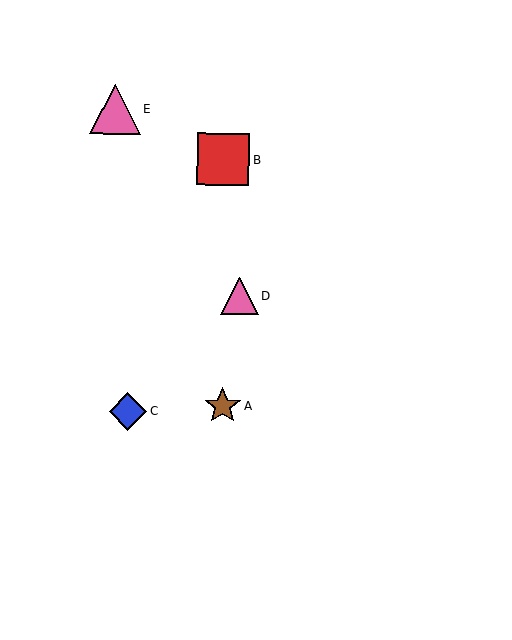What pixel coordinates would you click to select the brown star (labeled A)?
Click at (223, 406) to select the brown star A.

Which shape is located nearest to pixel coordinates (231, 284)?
The pink triangle (labeled D) at (240, 296) is nearest to that location.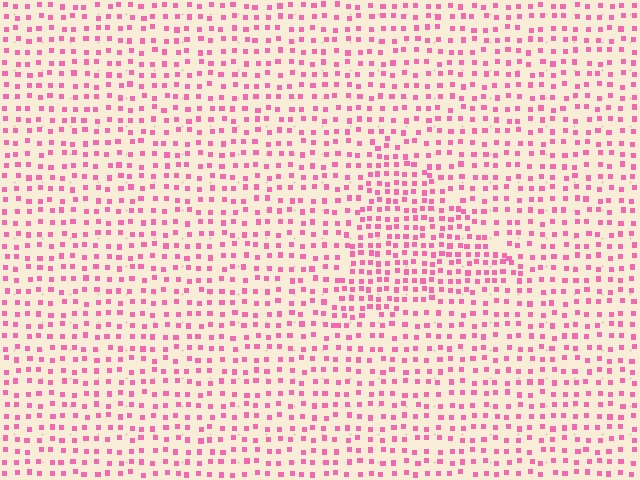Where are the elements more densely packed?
The elements are more densely packed inside the triangle boundary.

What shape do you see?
I see a triangle.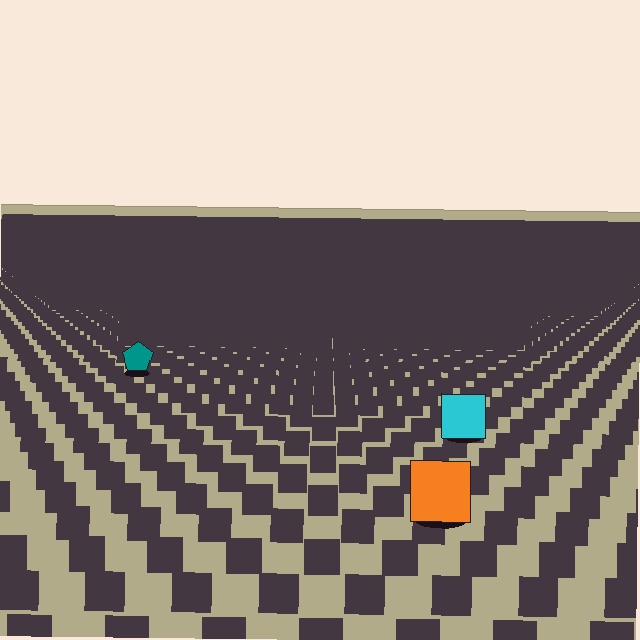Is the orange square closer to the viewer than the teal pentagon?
Yes. The orange square is closer — you can tell from the texture gradient: the ground texture is coarser near it.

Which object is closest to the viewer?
The orange square is closest. The texture marks near it are larger and more spread out.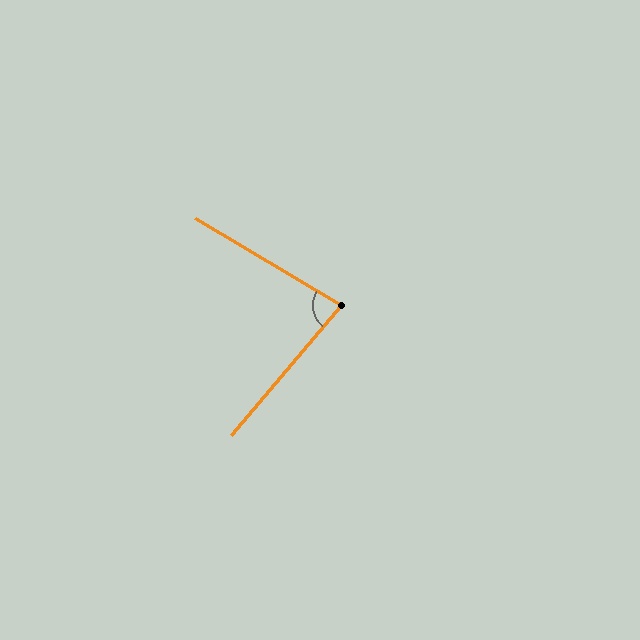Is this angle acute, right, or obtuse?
It is acute.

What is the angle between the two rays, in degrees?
Approximately 81 degrees.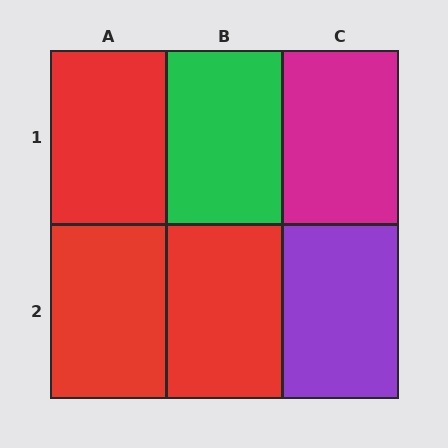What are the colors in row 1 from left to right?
Red, green, magenta.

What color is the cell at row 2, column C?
Purple.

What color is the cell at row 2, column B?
Red.